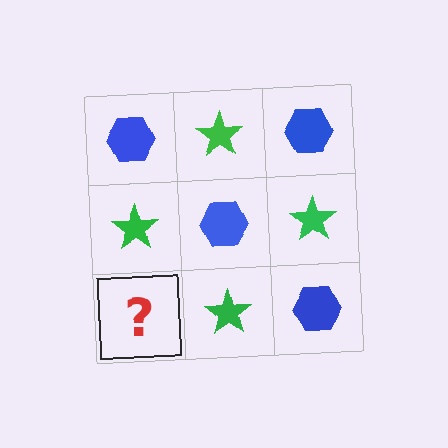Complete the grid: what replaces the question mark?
The question mark should be replaced with a blue hexagon.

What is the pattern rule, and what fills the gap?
The rule is that it alternates blue hexagon and green star in a checkerboard pattern. The gap should be filled with a blue hexagon.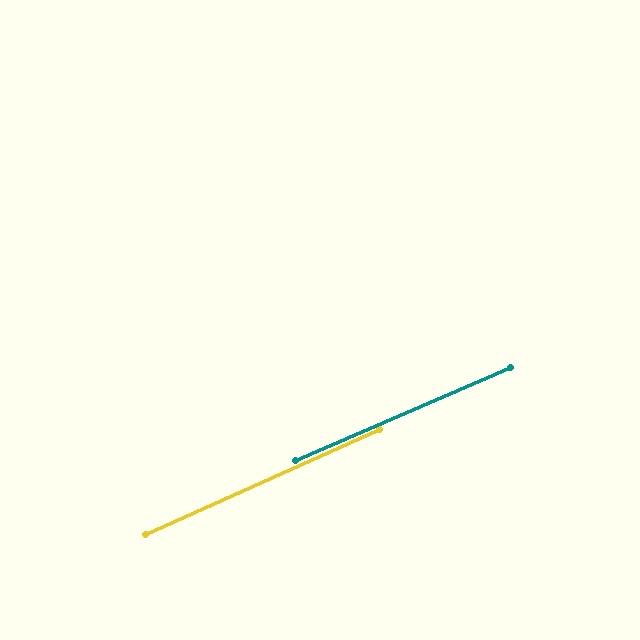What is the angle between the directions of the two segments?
Approximately 1 degree.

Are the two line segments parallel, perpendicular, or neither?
Parallel — their directions differ by only 0.9°.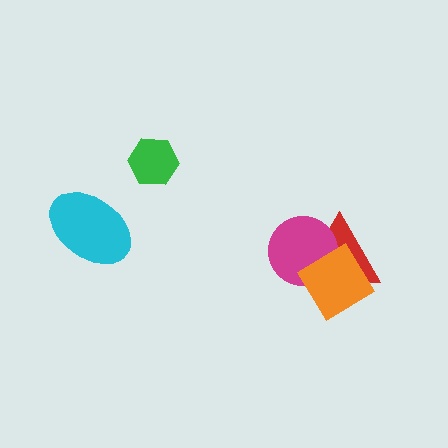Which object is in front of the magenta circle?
The orange diamond is in front of the magenta circle.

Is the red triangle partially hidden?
Yes, it is partially covered by another shape.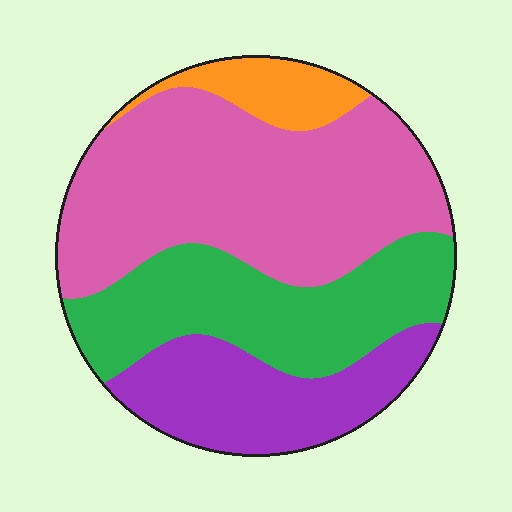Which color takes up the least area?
Orange, at roughly 10%.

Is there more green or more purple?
Green.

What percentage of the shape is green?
Green takes up about one quarter (1/4) of the shape.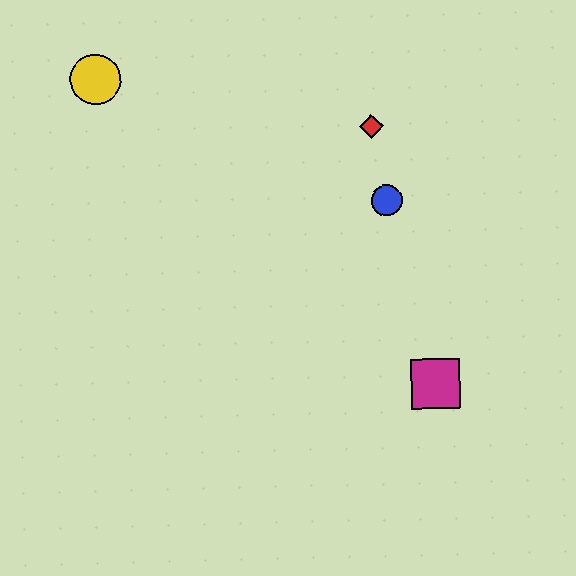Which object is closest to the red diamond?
The blue circle is closest to the red diamond.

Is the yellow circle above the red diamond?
Yes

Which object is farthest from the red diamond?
The yellow circle is farthest from the red diamond.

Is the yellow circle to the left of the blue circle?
Yes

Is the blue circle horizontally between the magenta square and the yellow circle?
Yes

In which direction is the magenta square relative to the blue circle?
The magenta square is below the blue circle.